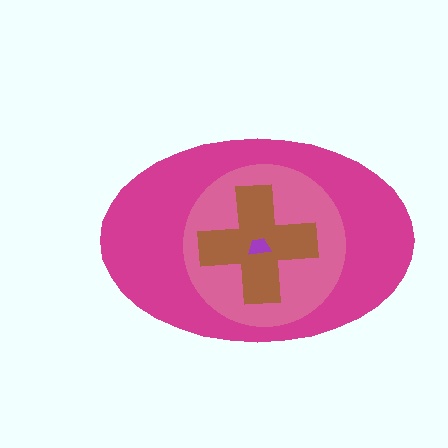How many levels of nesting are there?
4.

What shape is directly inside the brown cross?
The purple trapezoid.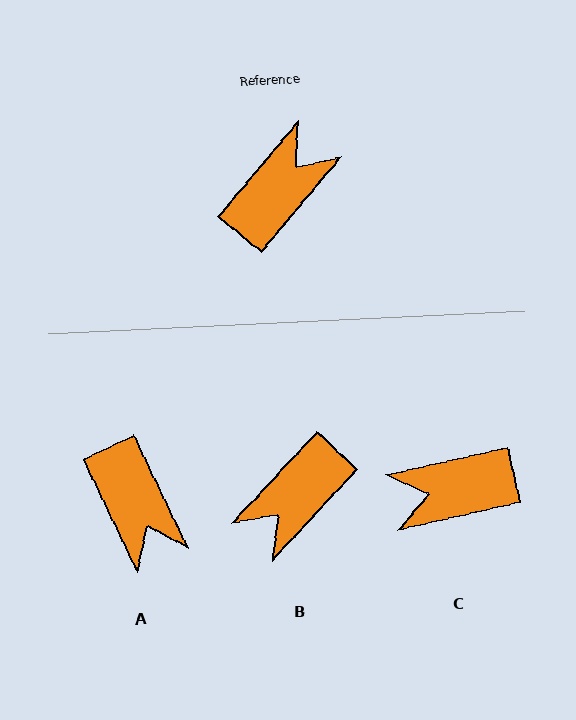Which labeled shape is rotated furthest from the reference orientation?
B, about 177 degrees away.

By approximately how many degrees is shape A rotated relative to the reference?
Approximately 114 degrees clockwise.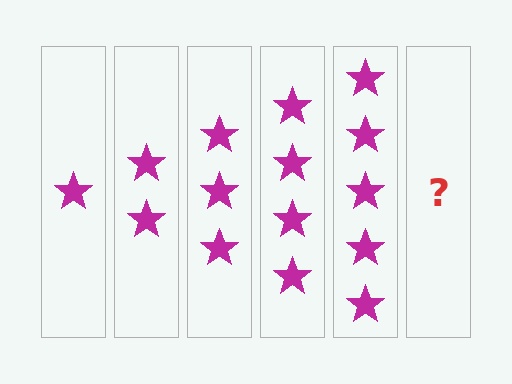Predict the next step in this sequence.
The next step is 6 stars.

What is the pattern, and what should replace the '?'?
The pattern is that each step adds one more star. The '?' should be 6 stars.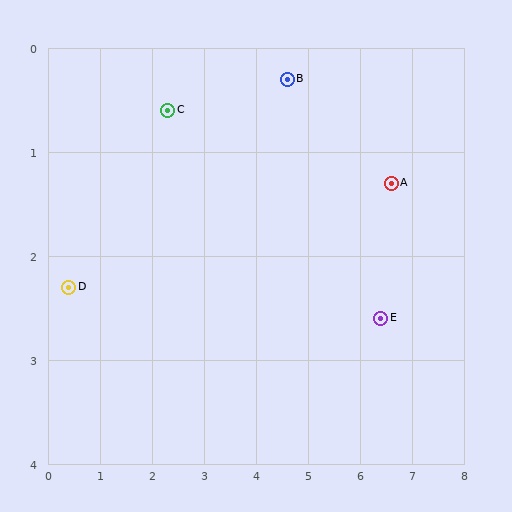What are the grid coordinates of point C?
Point C is at approximately (2.3, 0.6).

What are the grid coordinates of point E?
Point E is at approximately (6.4, 2.6).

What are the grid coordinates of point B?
Point B is at approximately (4.6, 0.3).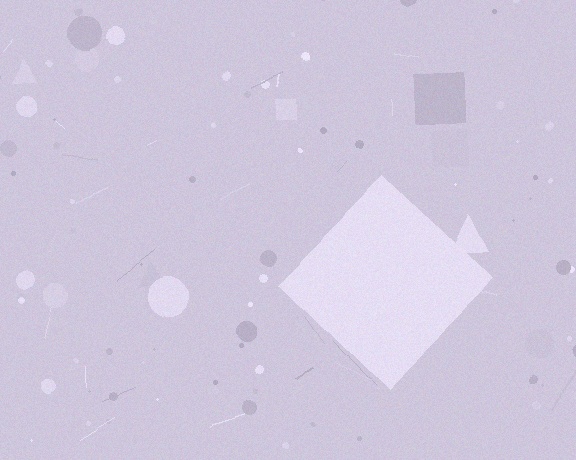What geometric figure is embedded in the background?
A diamond is embedded in the background.